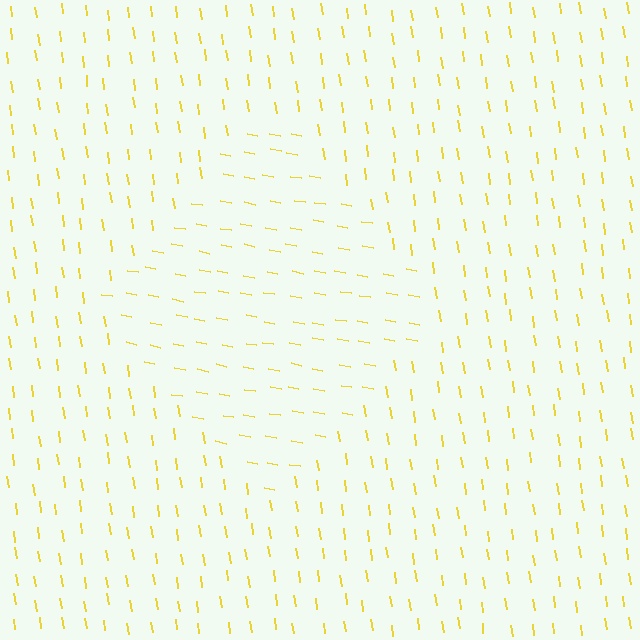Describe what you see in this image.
The image is filled with small yellow line segments. A diamond region in the image has lines oriented differently from the surrounding lines, creating a visible texture boundary.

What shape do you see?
I see a diamond.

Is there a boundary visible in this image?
Yes, there is a texture boundary formed by a change in line orientation.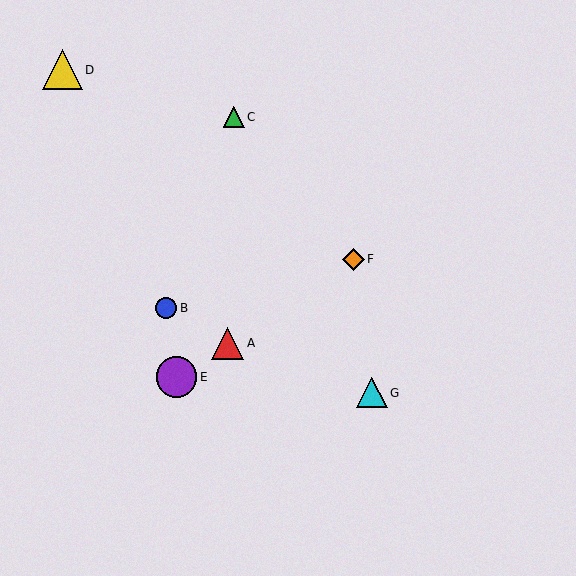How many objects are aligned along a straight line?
3 objects (A, E, F) are aligned along a straight line.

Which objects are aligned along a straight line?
Objects A, E, F are aligned along a straight line.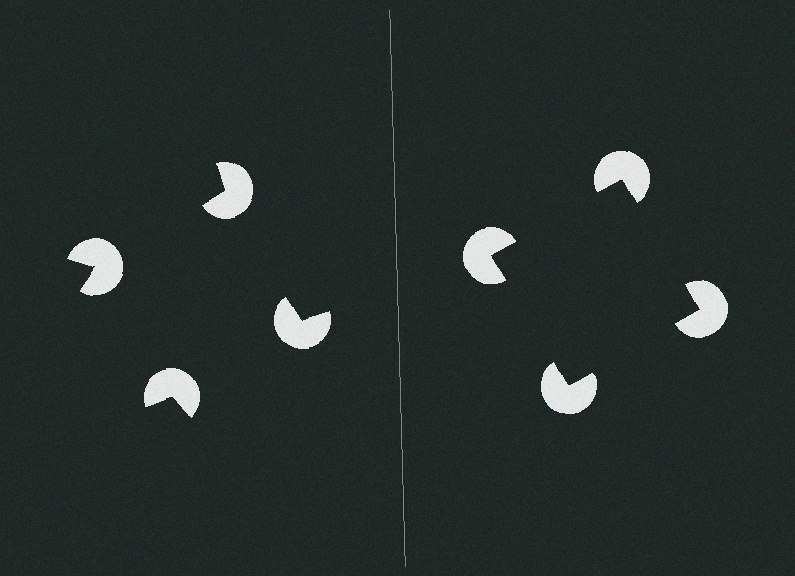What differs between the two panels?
The pac-man discs are positioned identically on both sides; only the wedge orientations differ. On the right they align to a square; on the left they are misaligned.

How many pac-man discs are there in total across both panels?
8 — 4 on each side.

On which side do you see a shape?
An illusory square appears on the right side. On the left side the wedge cuts are rotated, so no coherent shape forms.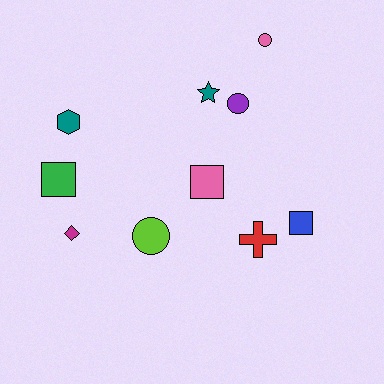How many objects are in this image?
There are 10 objects.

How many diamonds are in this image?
There is 1 diamond.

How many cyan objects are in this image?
There are no cyan objects.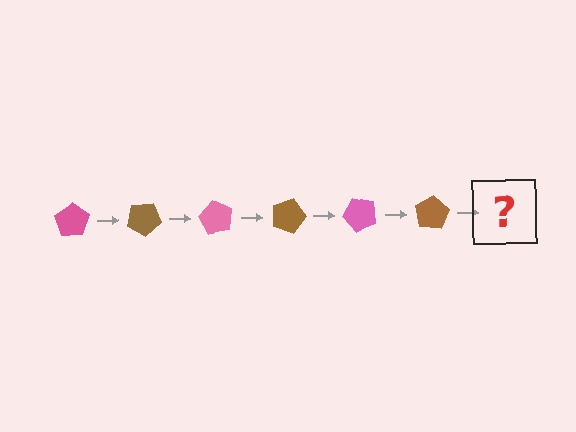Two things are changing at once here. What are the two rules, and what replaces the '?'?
The two rules are that it rotates 30 degrees each step and the color cycles through pink and brown. The '?' should be a pink pentagon, rotated 180 degrees from the start.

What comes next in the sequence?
The next element should be a pink pentagon, rotated 180 degrees from the start.